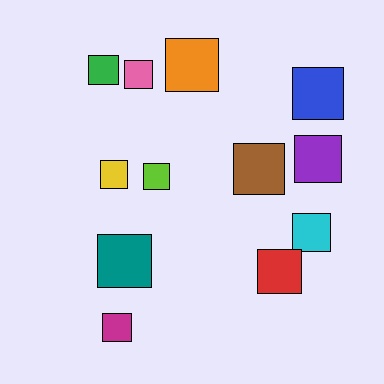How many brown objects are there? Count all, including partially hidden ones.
There is 1 brown object.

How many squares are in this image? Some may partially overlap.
There are 12 squares.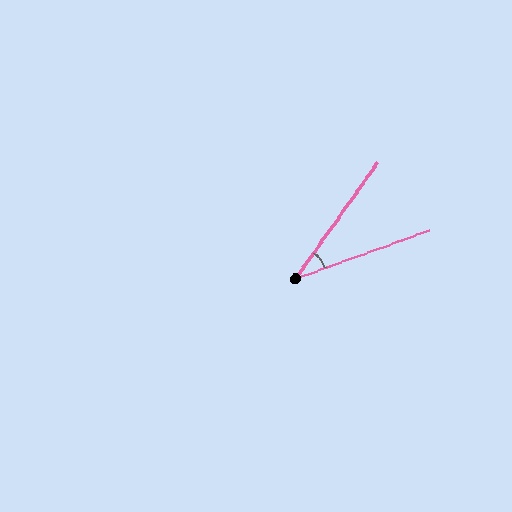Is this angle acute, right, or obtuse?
It is acute.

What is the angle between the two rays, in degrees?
Approximately 35 degrees.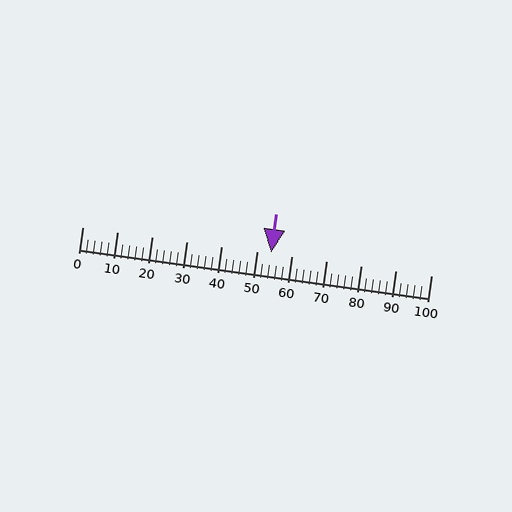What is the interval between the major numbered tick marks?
The major tick marks are spaced 10 units apart.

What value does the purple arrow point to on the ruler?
The purple arrow points to approximately 54.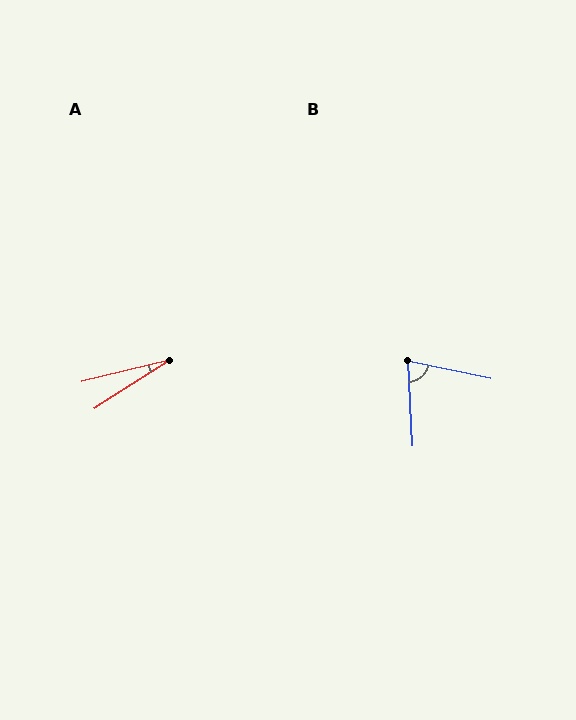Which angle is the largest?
B, at approximately 75 degrees.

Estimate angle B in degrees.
Approximately 75 degrees.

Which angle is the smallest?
A, at approximately 19 degrees.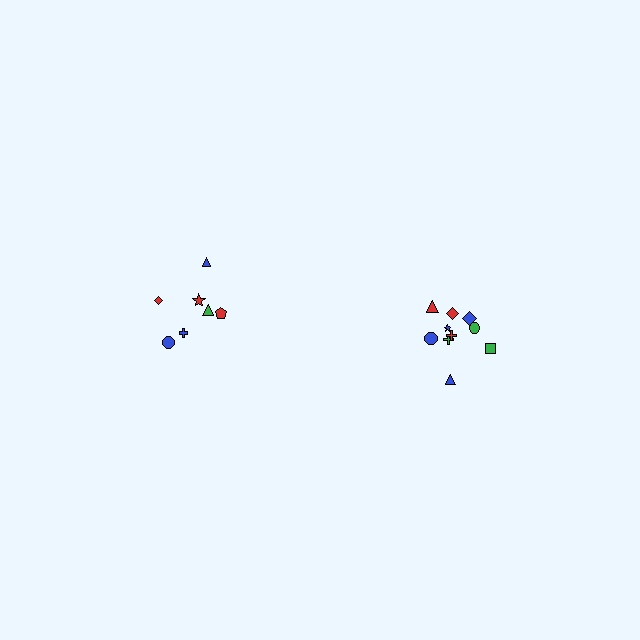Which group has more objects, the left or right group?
The right group.